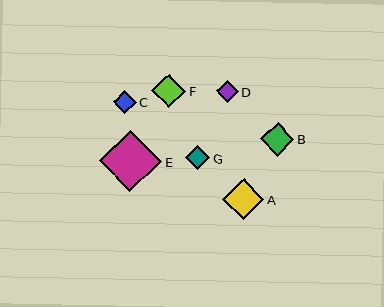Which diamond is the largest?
Diamond E is the largest with a size of approximately 62 pixels.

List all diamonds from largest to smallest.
From largest to smallest: E, A, F, B, G, C, D.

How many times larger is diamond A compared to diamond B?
Diamond A is approximately 1.2 times the size of diamond B.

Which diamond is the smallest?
Diamond D is the smallest with a size of approximately 22 pixels.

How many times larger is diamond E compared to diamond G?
Diamond E is approximately 2.6 times the size of diamond G.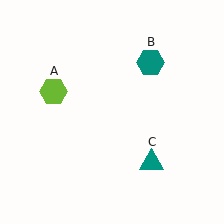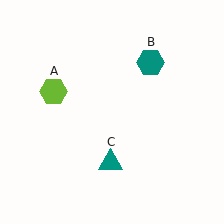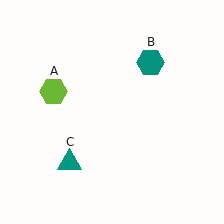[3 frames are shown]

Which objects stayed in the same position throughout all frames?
Lime hexagon (object A) and teal hexagon (object B) remained stationary.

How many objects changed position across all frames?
1 object changed position: teal triangle (object C).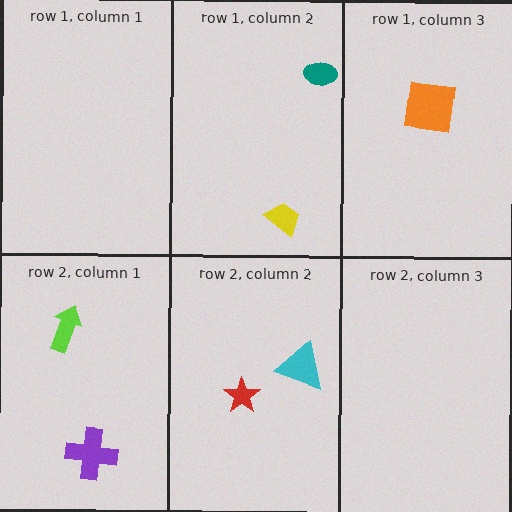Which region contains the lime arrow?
The row 2, column 1 region.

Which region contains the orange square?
The row 1, column 3 region.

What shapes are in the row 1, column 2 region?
The yellow trapezoid, the teal ellipse.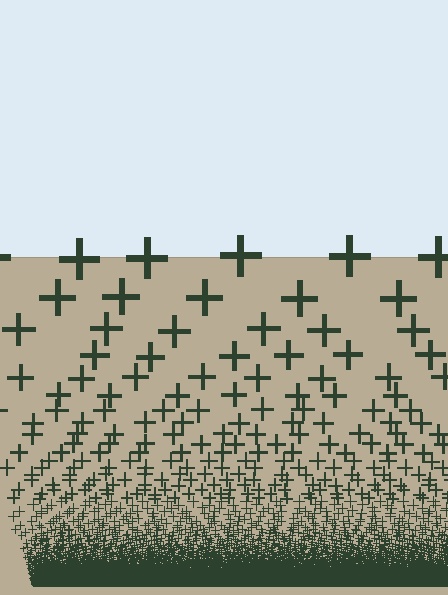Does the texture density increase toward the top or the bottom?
Density increases toward the bottom.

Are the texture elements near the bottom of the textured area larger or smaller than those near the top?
Smaller. The gradient is inverted — elements near the bottom are smaller and denser.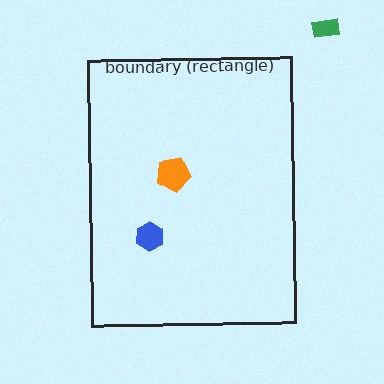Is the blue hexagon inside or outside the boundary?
Inside.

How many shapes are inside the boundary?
2 inside, 1 outside.